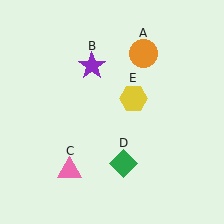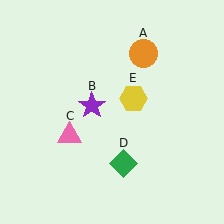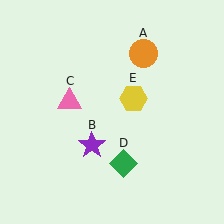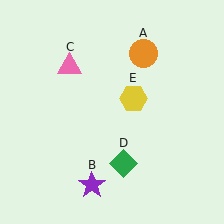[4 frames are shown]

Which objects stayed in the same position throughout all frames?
Orange circle (object A) and green diamond (object D) and yellow hexagon (object E) remained stationary.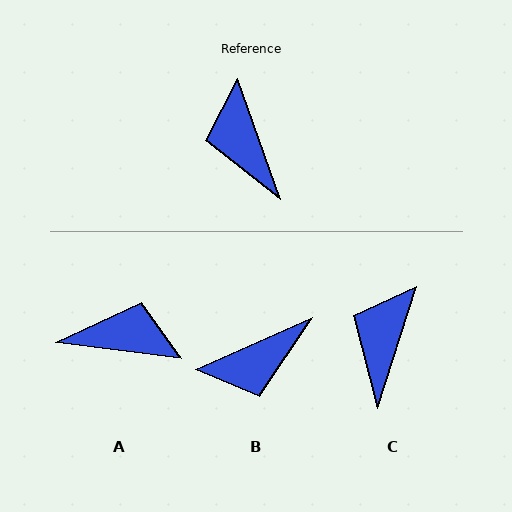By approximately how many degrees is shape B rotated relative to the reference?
Approximately 94 degrees counter-clockwise.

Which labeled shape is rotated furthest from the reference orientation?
A, about 117 degrees away.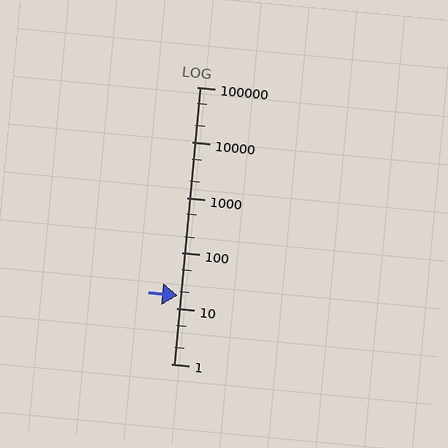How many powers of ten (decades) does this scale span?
The scale spans 5 decades, from 1 to 100000.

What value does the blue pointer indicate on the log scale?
The pointer indicates approximately 17.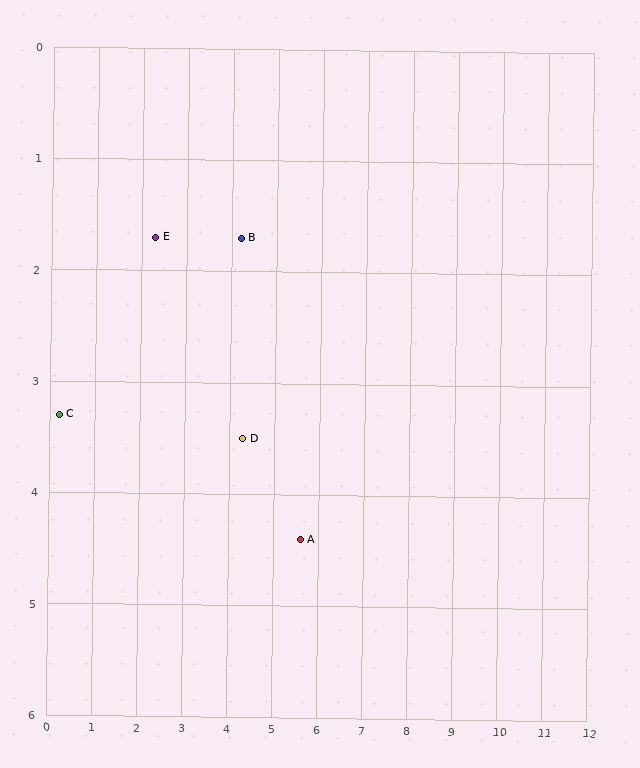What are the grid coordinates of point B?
Point B is at approximately (4.2, 1.7).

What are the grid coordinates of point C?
Point C is at approximately (0.2, 3.3).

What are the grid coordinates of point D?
Point D is at approximately (4.3, 3.5).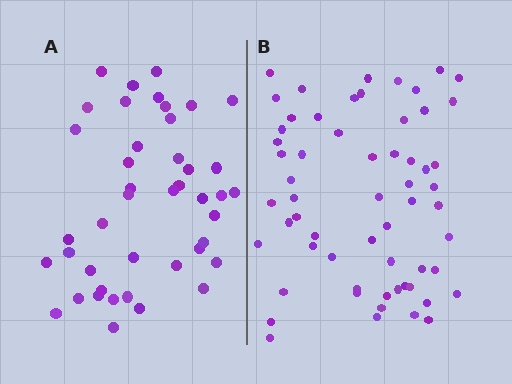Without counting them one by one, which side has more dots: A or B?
Region B (the right region) has more dots.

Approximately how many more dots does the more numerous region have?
Region B has approximately 15 more dots than region A.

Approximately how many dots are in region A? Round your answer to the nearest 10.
About 40 dots. (The exact count is 43, which rounds to 40.)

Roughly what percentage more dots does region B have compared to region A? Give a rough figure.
About 40% more.